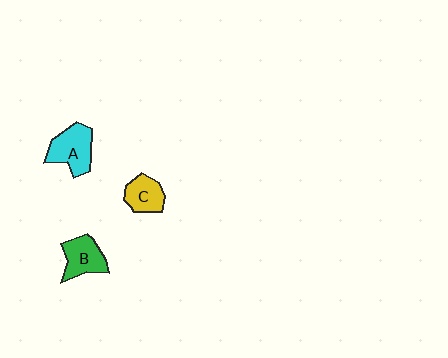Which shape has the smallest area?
Shape C (yellow).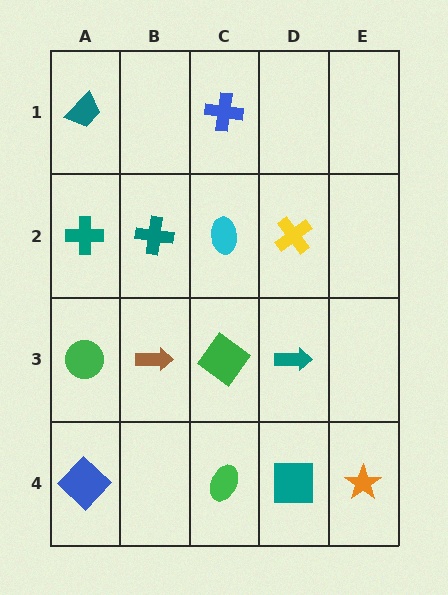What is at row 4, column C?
A green ellipse.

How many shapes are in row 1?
2 shapes.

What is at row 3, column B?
A brown arrow.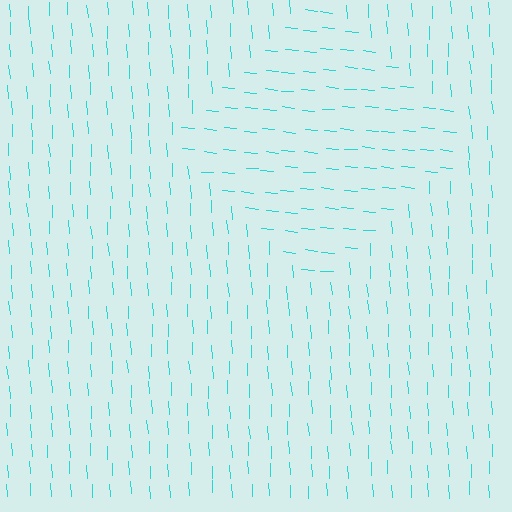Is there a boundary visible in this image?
Yes, there is a texture boundary formed by a change in line orientation.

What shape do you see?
I see a diamond.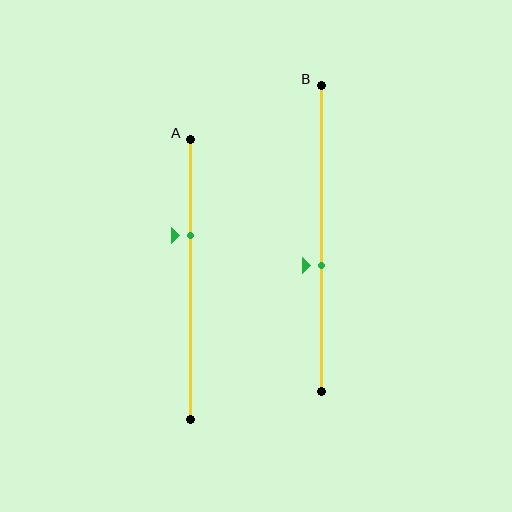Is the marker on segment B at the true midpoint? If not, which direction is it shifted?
No, the marker on segment B is shifted downward by about 9% of the segment length.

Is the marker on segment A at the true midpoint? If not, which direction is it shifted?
No, the marker on segment A is shifted upward by about 16% of the segment length.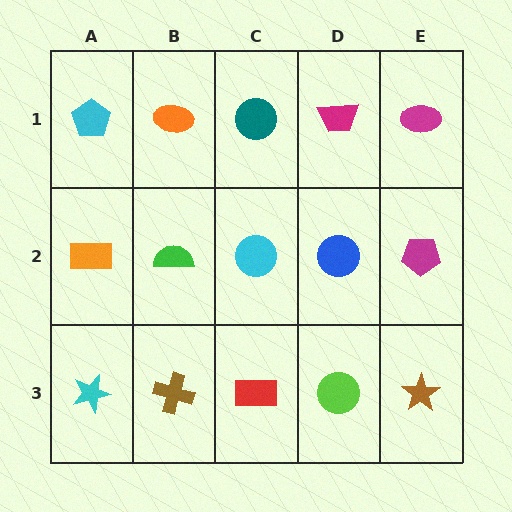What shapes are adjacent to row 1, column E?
A magenta pentagon (row 2, column E), a magenta trapezoid (row 1, column D).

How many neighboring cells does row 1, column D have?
3.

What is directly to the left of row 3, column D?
A red rectangle.